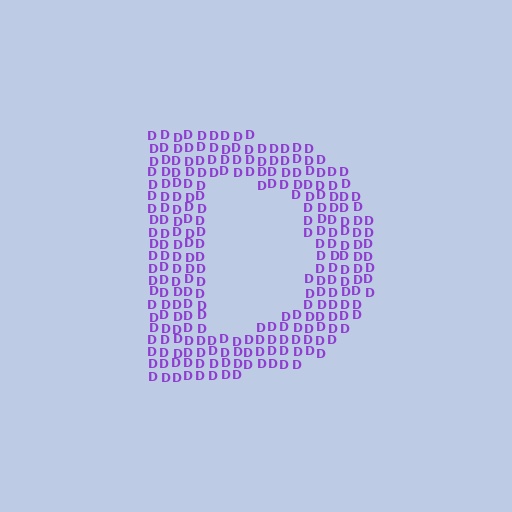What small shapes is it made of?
It is made of small letter D's.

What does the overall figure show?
The overall figure shows the letter D.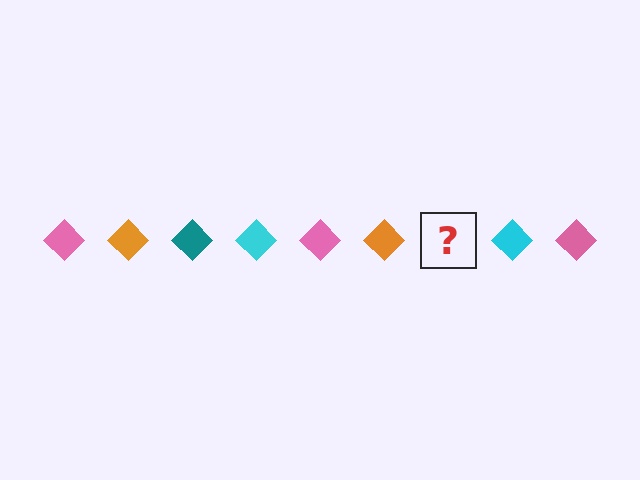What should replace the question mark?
The question mark should be replaced with a teal diamond.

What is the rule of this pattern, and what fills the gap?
The rule is that the pattern cycles through pink, orange, teal, cyan diamonds. The gap should be filled with a teal diamond.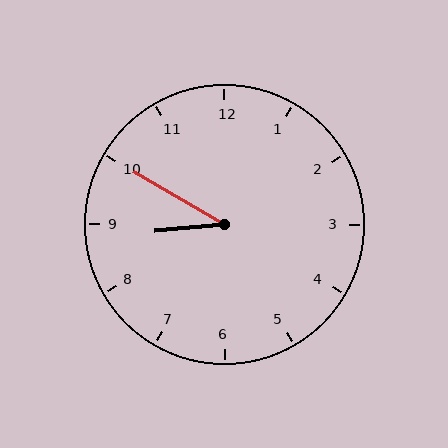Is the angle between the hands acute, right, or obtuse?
It is acute.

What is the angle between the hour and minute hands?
Approximately 35 degrees.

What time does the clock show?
8:50.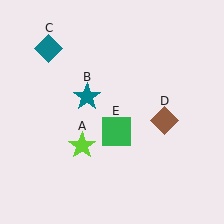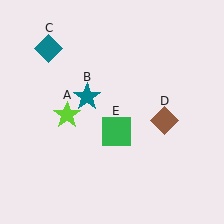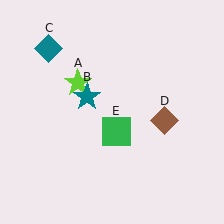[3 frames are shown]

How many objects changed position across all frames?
1 object changed position: lime star (object A).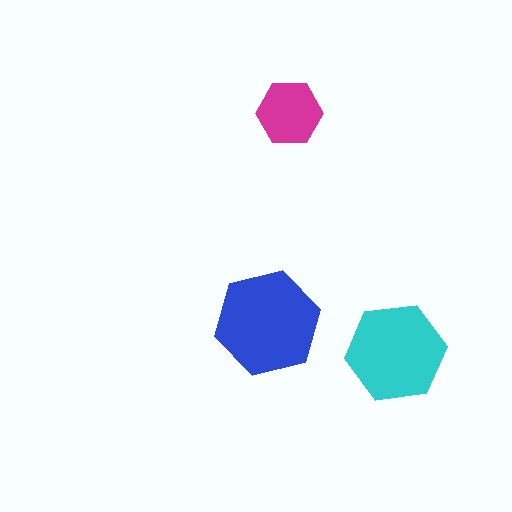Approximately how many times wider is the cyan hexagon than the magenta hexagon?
About 1.5 times wider.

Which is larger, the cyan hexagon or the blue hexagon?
The blue one.